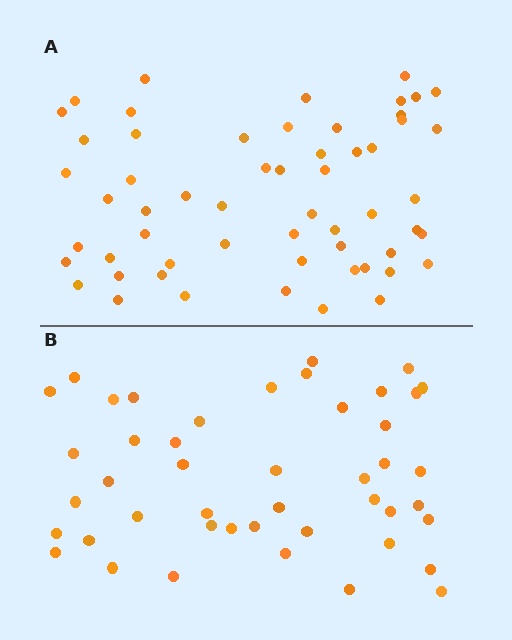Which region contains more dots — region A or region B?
Region A (the top region) has more dots.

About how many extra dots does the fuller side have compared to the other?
Region A has roughly 12 or so more dots than region B.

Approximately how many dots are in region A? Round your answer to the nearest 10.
About 60 dots. (The exact count is 57, which rounds to 60.)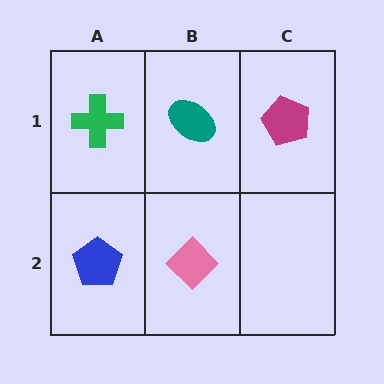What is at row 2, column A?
A blue pentagon.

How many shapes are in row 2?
2 shapes.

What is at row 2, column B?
A pink diamond.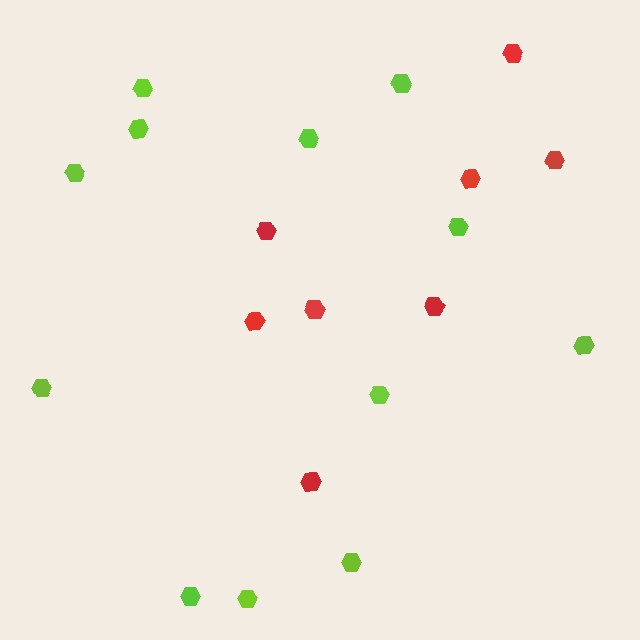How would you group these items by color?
There are 2 groups: one group of red hexagons (8) and one group of lime hexagons (12).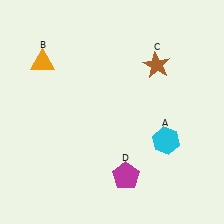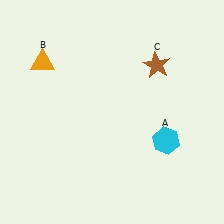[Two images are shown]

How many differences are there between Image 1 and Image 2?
There is 1 difference between the two images.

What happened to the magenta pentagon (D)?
The magenta pentagon (D) was removed in Image 2. It was in the bottom-right area of Image 1.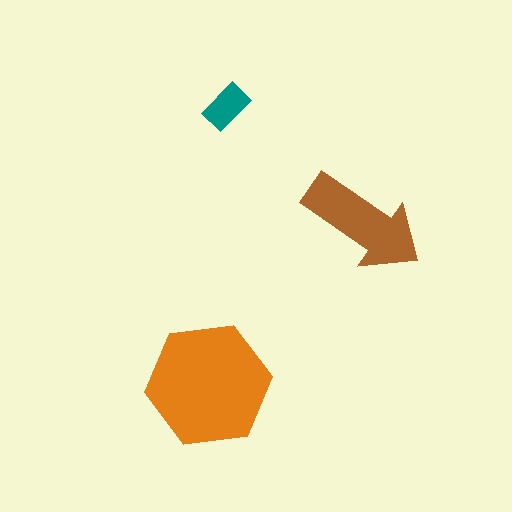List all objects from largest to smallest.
The orange hexagon, the brown arrow, the teal rectangle.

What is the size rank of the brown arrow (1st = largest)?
2nd.